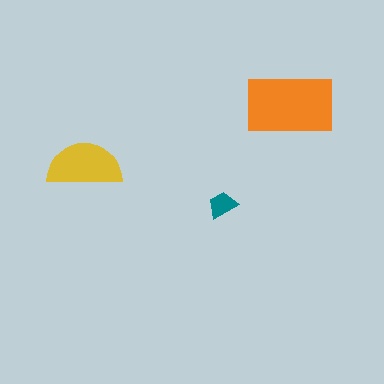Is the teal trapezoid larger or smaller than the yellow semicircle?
Smaller.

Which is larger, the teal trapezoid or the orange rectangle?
The orange rectangle.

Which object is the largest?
The orange rectangle.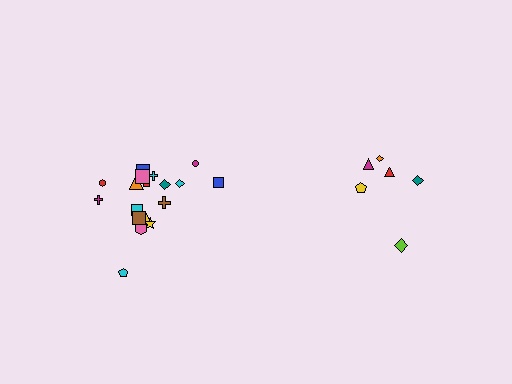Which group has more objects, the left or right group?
The left group.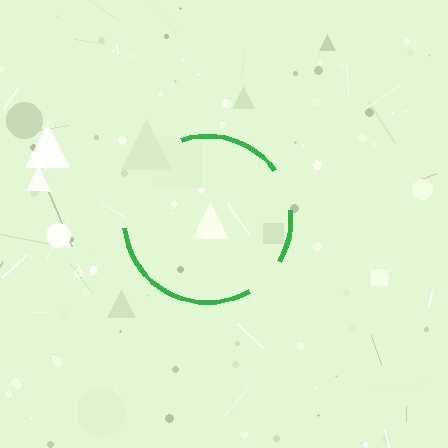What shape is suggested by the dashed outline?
The dashed outline suggests a circle.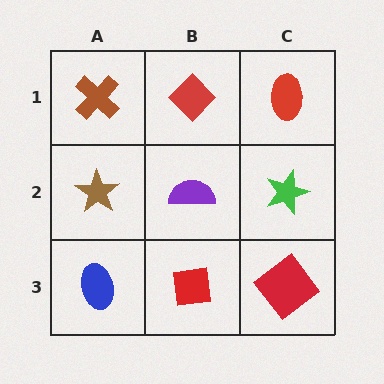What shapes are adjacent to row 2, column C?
A red ellipse (row 1, column C), a red diamond (row 3, column C), a purple semicircle (row 2, column B).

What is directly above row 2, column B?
A red diamond.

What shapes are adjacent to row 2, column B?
A red diamond (row 1, column B), a red square (row 3, column B), a brown star (row 2, column A), a green star (row 2, column C).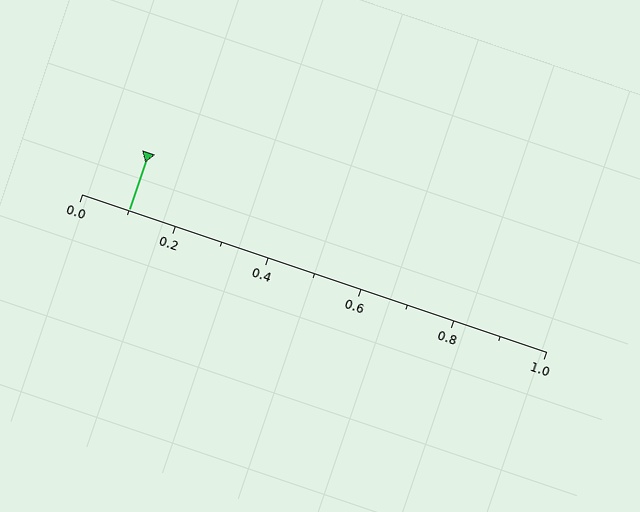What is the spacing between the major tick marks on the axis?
The major ticks are spaced 0.2 apart.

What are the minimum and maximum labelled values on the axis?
The axis runs from 0.0 to 1.0.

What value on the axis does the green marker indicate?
The marker indicates approximately 0.1.